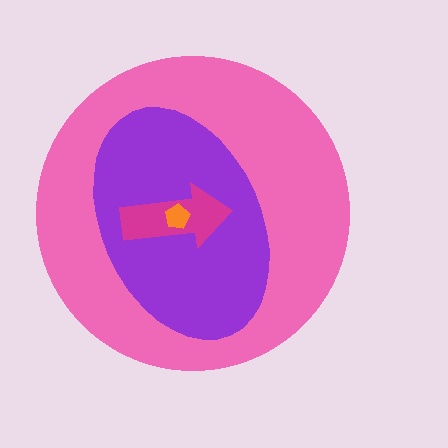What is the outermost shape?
The pink circle.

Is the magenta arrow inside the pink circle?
Yes.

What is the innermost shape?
The orange pentagon.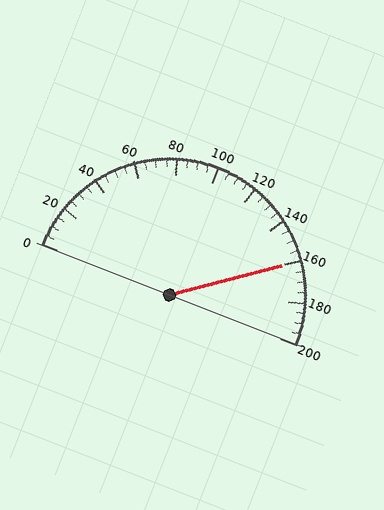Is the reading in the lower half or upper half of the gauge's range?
The reading is in the upper half of the range (0 to 200).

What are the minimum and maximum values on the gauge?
The gauge ranges from 0 to 200.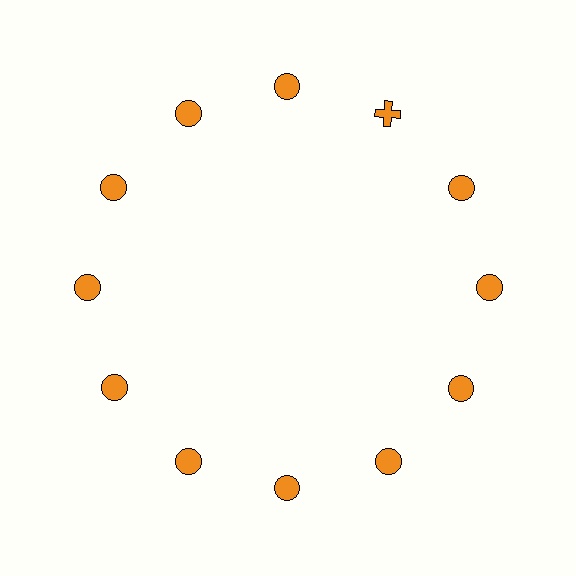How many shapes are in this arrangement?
There are 12 shapes arranged in a ring pattern.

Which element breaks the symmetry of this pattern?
The orange cross at roughly the 1 o'clock position breaks the symmetry. All other shapes are orange circles.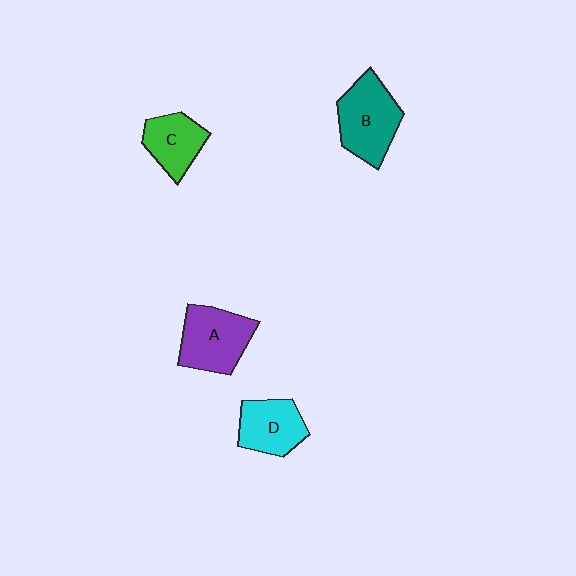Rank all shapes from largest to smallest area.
From largest to smallest: B (teal), A (purple), D (cyan), C (green).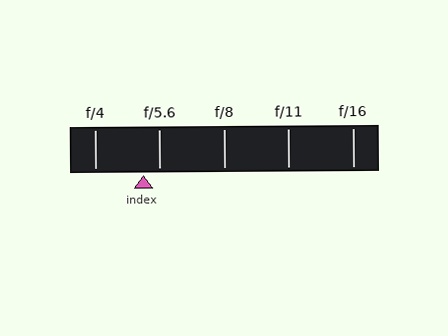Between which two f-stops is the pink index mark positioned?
The index mark is between f/4 and f/5.6.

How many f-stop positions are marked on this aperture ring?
There are 5 f-stop positions marked.